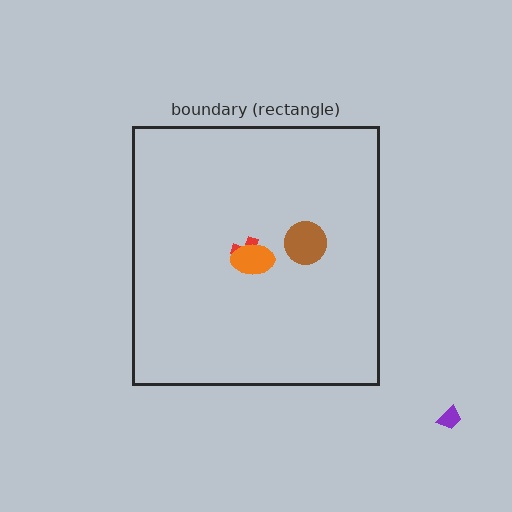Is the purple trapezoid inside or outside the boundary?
Outside.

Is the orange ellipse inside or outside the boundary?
Inside.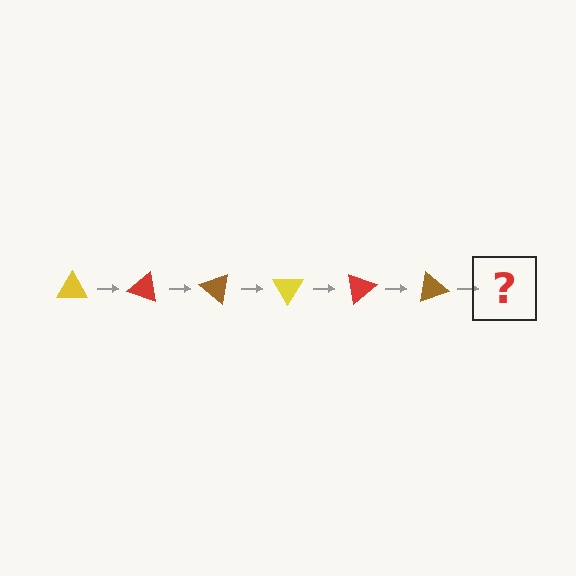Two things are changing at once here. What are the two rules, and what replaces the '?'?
The two rules are that it rotates 20 degrees each step and the color cycles through yellow, red, and brown. The '?' should be a yellow triangle, rotated 120 degrees from the start.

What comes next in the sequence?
The next element should be a yellow triangle, rotated 120 degrees from the start.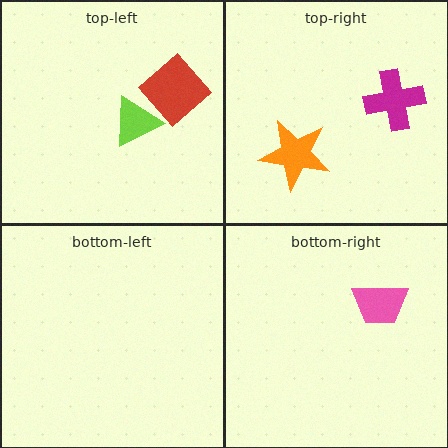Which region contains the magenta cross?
The top-right region.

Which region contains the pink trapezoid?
The bottom-right region.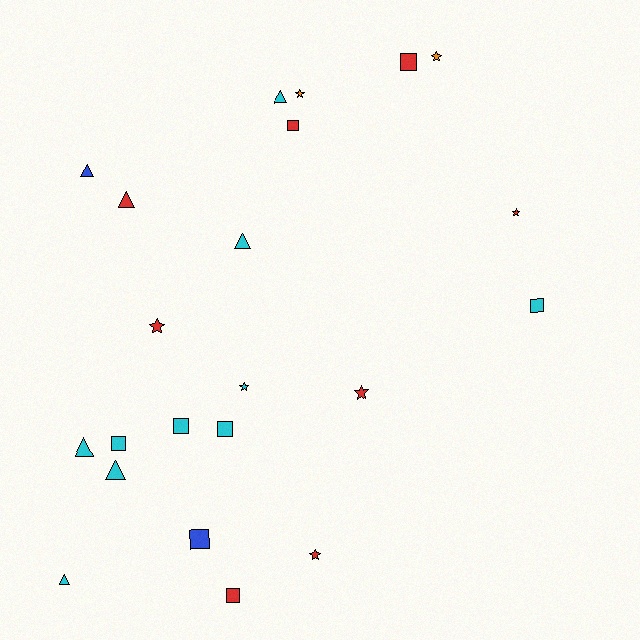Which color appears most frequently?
Cyan, with 10 objects.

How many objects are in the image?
There are 22 objects.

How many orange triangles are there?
There are no orange triangles.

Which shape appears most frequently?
Square, with 8 objects.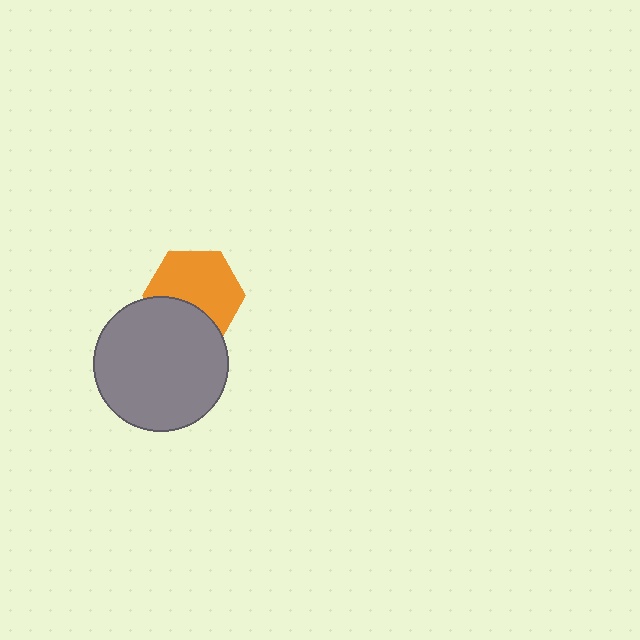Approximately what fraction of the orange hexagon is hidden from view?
Roughly 34% of the orange hexagon is hidden behind the gray circle.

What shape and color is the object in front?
The object in front is a gray circle.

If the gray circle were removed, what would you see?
You would see the complete orange hexagon.